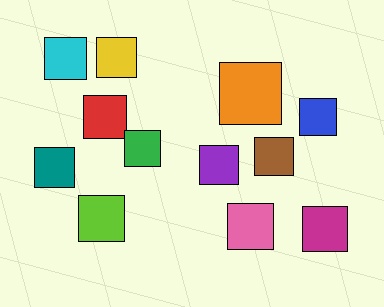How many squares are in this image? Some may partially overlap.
There are 12 squares.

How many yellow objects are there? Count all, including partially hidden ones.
There is 1 yellow object.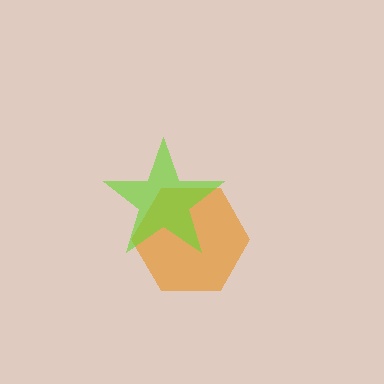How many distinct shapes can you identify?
There are 2 distinct shapes: an orange hexagon, a lime star.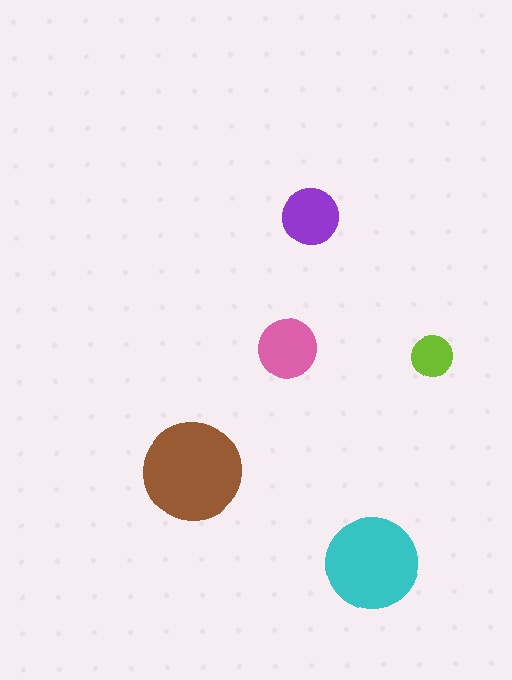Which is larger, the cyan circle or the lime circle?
The cyan one.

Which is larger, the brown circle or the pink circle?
The brown one.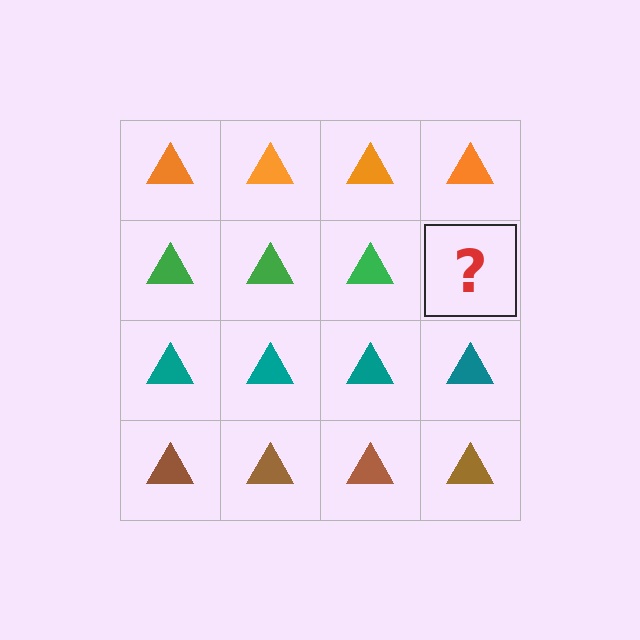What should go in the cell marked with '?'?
The missing cell should contain a green triangle.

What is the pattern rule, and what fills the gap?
The rule is that each row has a consistent color. The gap should be filled with a green triangle.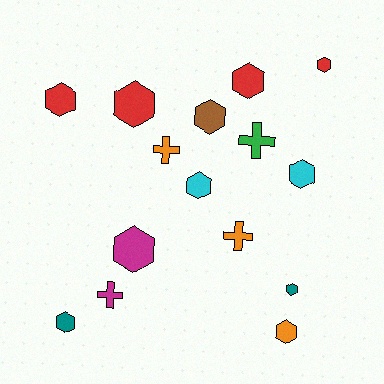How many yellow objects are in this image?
There are no yellow objects.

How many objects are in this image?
There are 15 objects.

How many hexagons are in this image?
There are 11 hexagons.